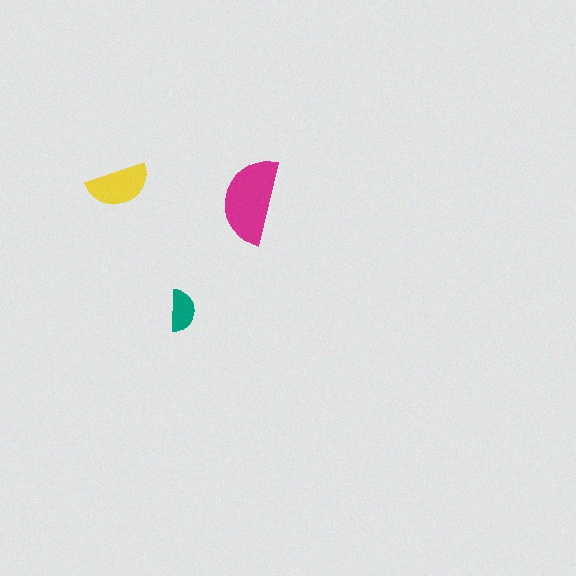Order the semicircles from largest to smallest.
the magenta one, the yellow one, the teal one.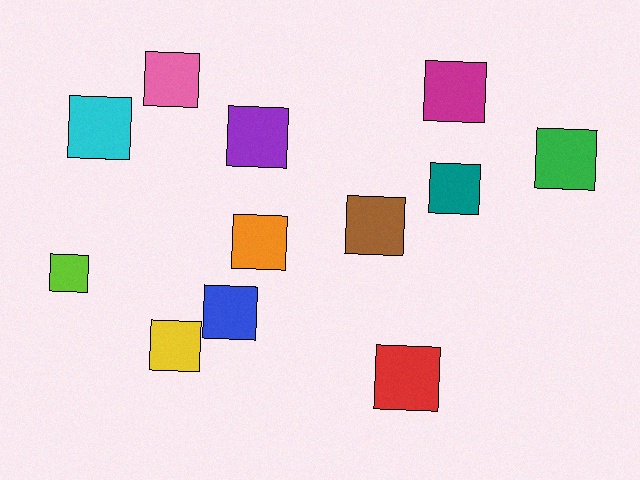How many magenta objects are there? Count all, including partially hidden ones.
There is 1 magenta object.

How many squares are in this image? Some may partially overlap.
There are 12 squares.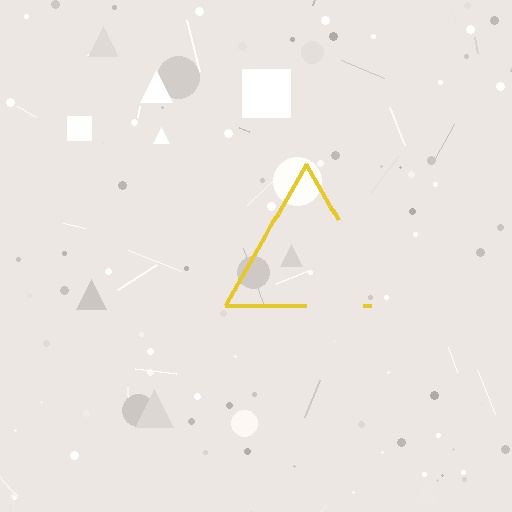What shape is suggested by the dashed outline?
The dashed outline suggests a triangle.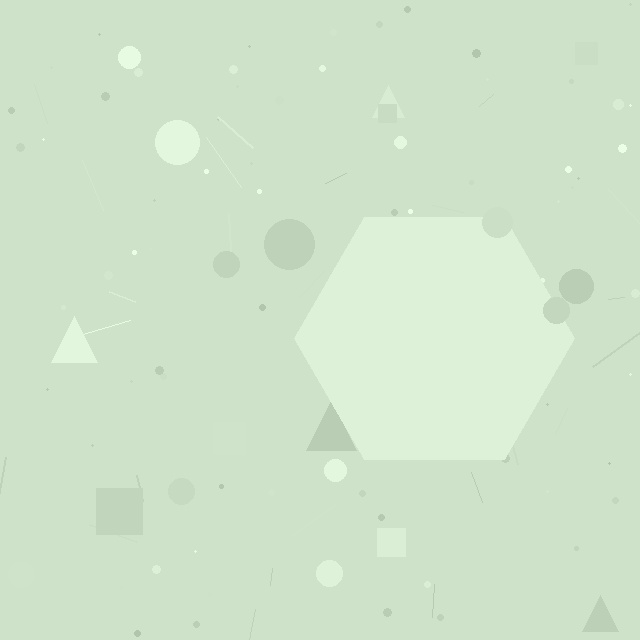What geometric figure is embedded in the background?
A hexagon is embedded in the background.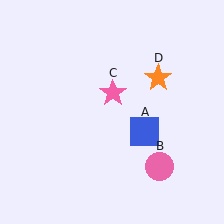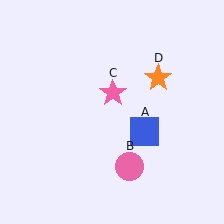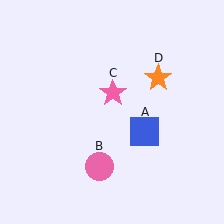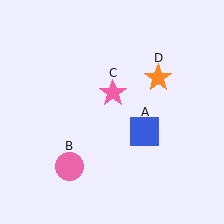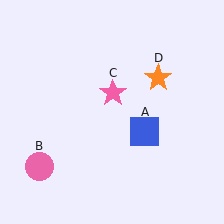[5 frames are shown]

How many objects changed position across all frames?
1 object changed position: pink circle (object B).